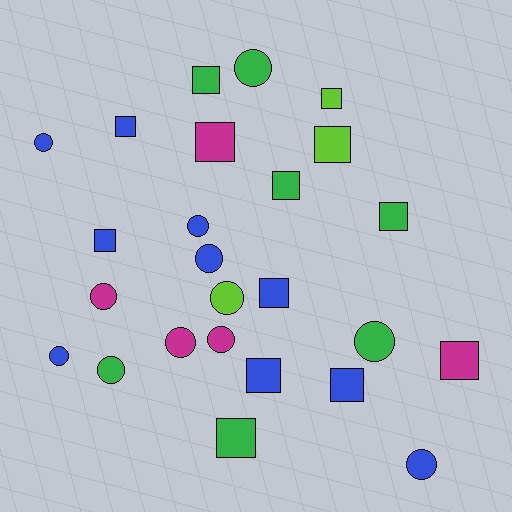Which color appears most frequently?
Blue, with 10 objects.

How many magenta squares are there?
There are 2 magenta squares.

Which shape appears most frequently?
Square, with 13 objects.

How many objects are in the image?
There are 25 objects.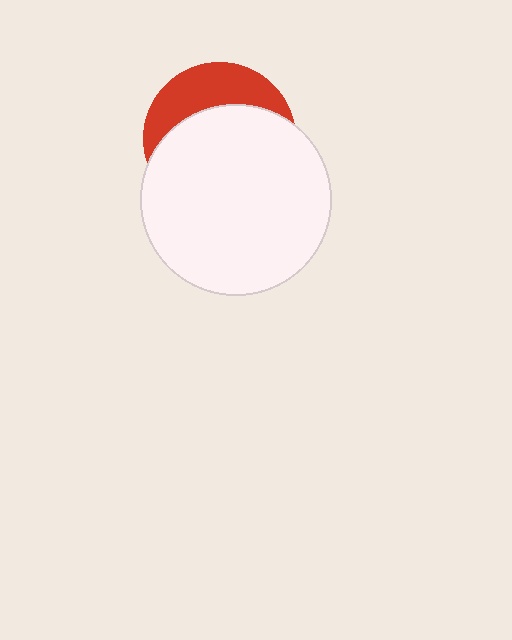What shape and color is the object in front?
The object in front is a white circle.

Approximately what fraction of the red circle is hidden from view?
Roughly 67% of the red circle is hidden behind the white circle.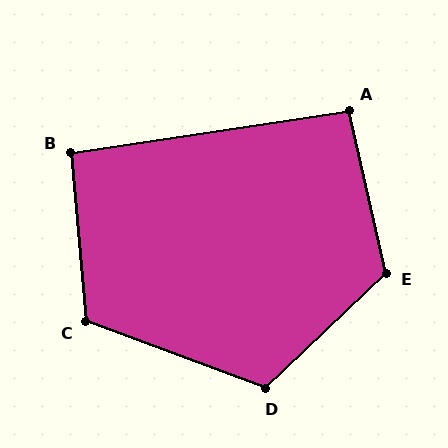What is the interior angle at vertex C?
Approximately 116 degrees (obtuse).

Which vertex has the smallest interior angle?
B, at approximately 94 degrees.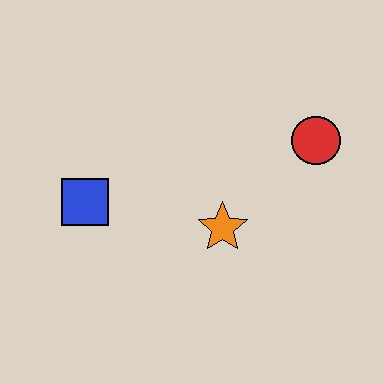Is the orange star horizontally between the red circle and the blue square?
Yes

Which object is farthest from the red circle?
The blue square is farthest from the red circle.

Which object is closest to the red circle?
The orange star is closest to the red circle.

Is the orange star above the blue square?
No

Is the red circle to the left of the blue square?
No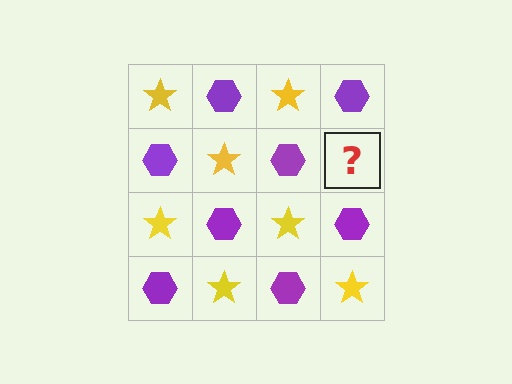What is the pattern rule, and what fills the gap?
The rule is that it alternates yellow star and purple hexagon in a checkerboard pattern. The gap should be filled with a yellow star.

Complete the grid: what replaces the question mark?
The question mark should be replaced with a yellow star.